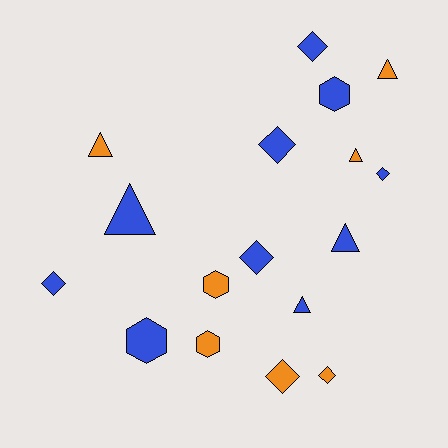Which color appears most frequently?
Blue, with 10 objects.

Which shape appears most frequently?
Diamond, with 7 objects.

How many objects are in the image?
There are 17 objects.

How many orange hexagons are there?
There are 2 orange hexagons.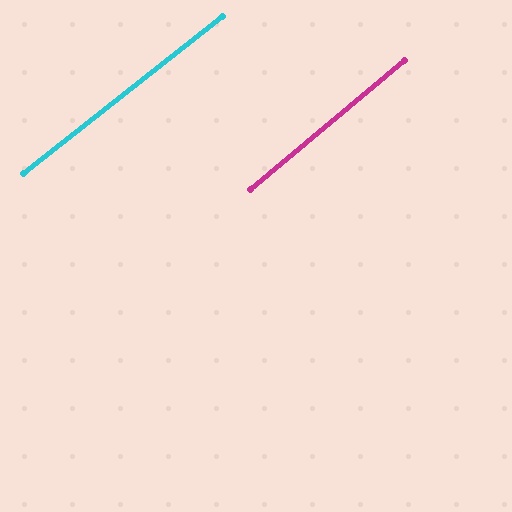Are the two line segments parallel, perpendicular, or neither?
Parallel — their directions differ by only 1.7°.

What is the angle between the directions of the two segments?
Approximately 2 degrees.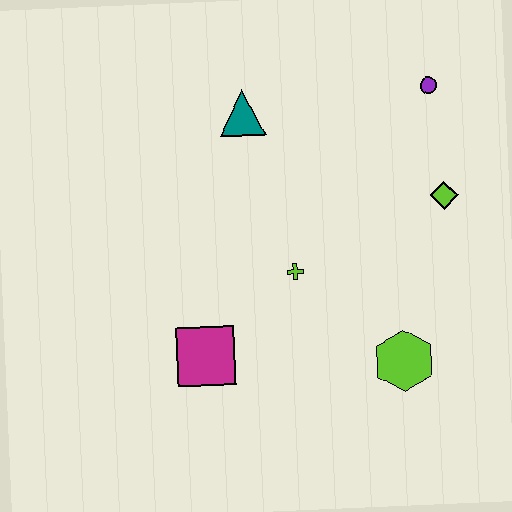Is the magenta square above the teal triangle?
No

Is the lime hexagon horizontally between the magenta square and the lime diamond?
Yes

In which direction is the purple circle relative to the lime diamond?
The purple circle is above the lime diamond.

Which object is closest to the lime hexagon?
The lime cross is closest to the lime hexagon.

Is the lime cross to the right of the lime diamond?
No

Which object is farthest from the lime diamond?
The magenta square is farthest from the lime diamond.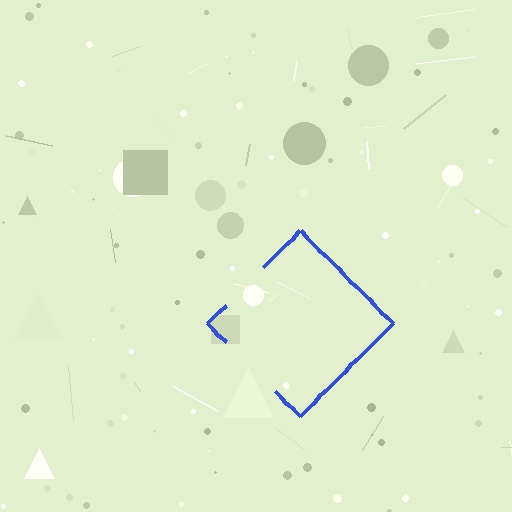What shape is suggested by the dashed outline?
The dashed outline suggests a diamond.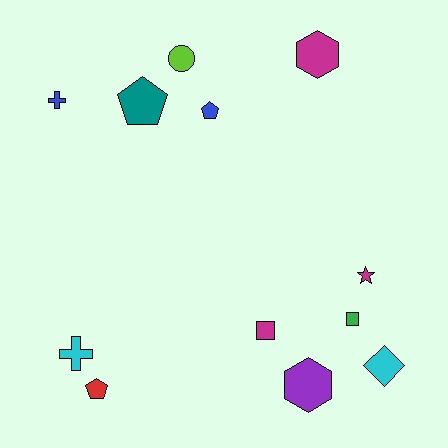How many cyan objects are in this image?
There are 2 cyan objects.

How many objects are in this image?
There are 12 objects.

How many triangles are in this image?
There are no triangles.